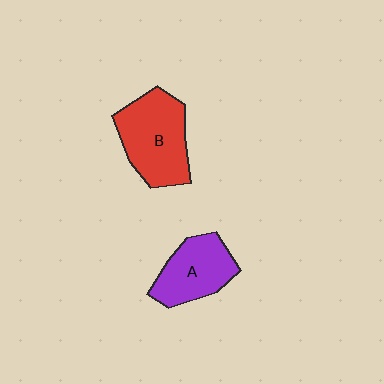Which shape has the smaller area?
Shape A (purple).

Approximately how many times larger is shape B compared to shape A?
Approximately 1.3 times.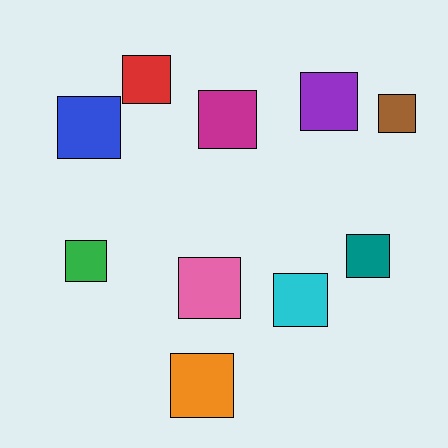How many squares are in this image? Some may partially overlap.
There are 10 squares.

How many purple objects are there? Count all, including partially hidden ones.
There is 1 purple object.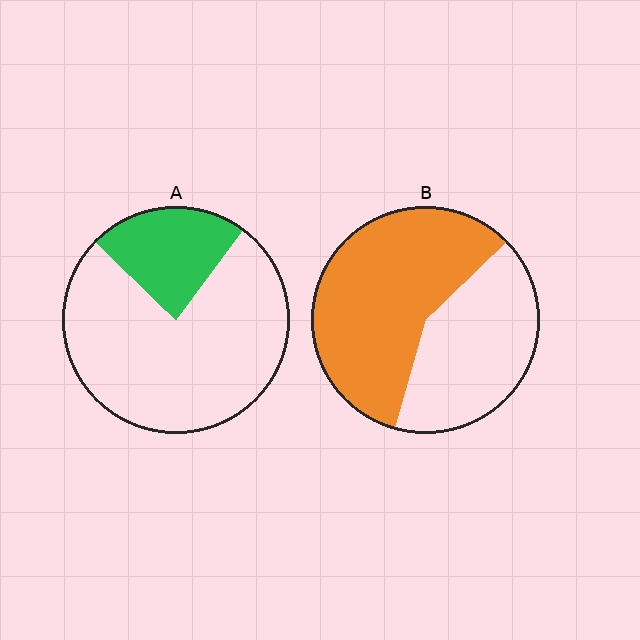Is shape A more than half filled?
No.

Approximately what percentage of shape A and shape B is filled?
A is approximately 25% and B is approximately 60%.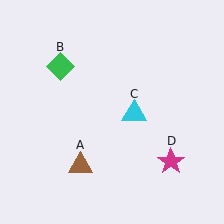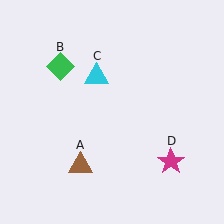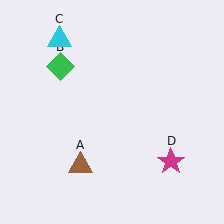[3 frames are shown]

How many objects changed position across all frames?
1 object changed position: cyan triangle (object C).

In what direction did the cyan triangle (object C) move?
The cyan triangle (object C) moved up and to the left.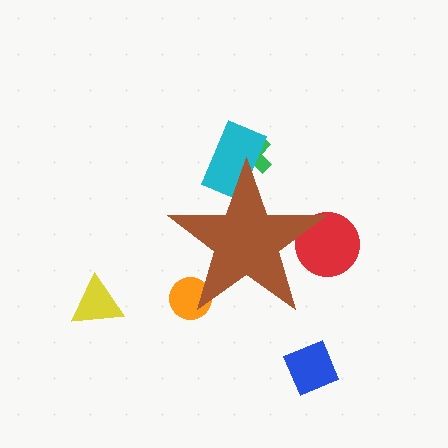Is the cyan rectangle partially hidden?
Yes, the cyan rectangle is partially hidden behind the brown star.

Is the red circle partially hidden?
Yes, the red circle is partially hidden behind the brown star.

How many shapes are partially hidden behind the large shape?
4 shapes are partially hidden.